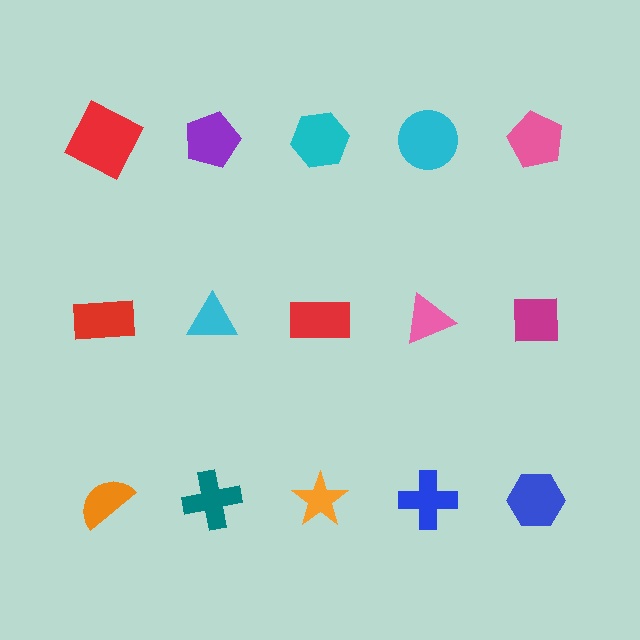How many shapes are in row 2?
5 shapes.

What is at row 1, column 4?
A cyan circle.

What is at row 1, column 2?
A purple pentagon.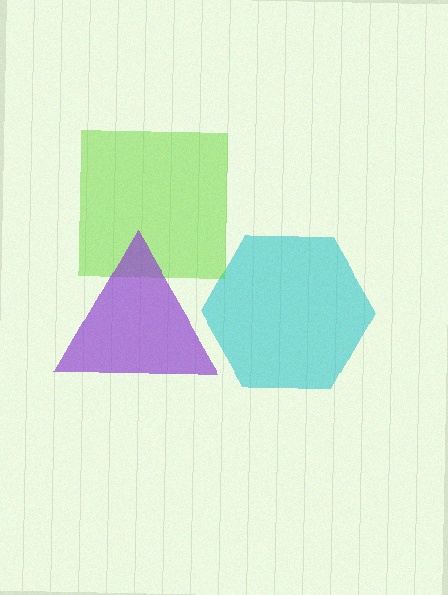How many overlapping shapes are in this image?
There are 3 overlapping shapes in the image.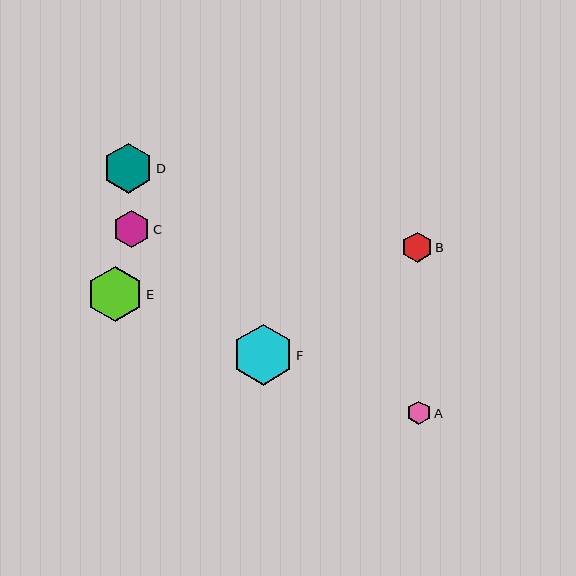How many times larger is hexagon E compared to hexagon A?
Hexagon E is approximately 2.3 times the size of hexagon A.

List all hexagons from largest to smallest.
From largest to smallest: F, E, D, C, B, A.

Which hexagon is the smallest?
Hexagon A is the smallest with a size of approximately 24 pixels.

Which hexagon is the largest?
Hexagon F is the largest with a size of approximately 60 pixels.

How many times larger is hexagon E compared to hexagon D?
Hexagon E is approximately 1.1 times the size of hexagon D.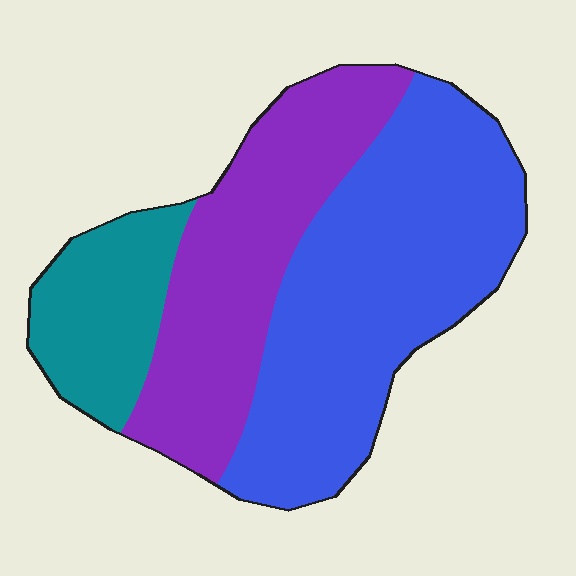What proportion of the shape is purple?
Purple covers 34% of the shape.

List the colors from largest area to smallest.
From largest to smallest: blue, purple, teal.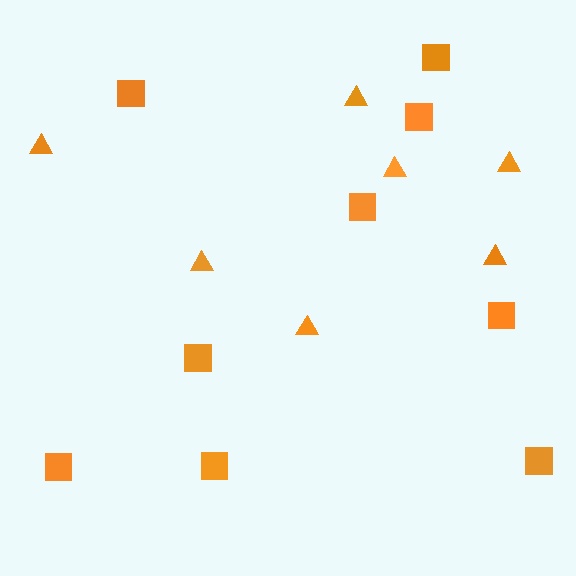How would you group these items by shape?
There are 2 groups: one group of squares (9) and one group of triangles (7).